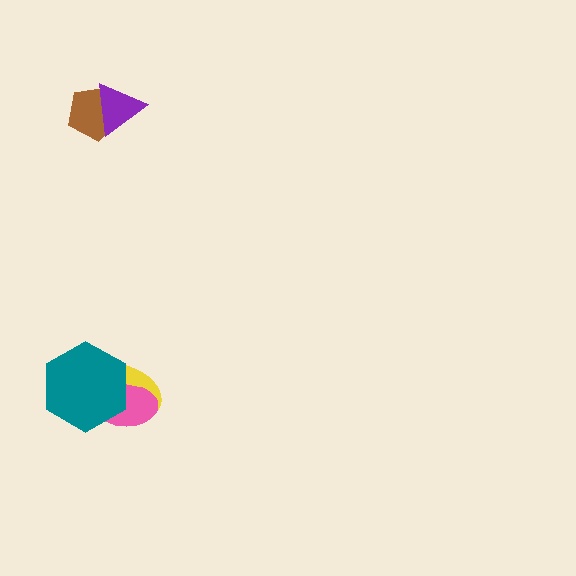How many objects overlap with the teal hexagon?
2 objects overlap with the teal hexagon.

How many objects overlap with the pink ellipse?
2 objects overlap with the pink ellipse.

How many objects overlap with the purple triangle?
1 object overlaps with the purple triangle.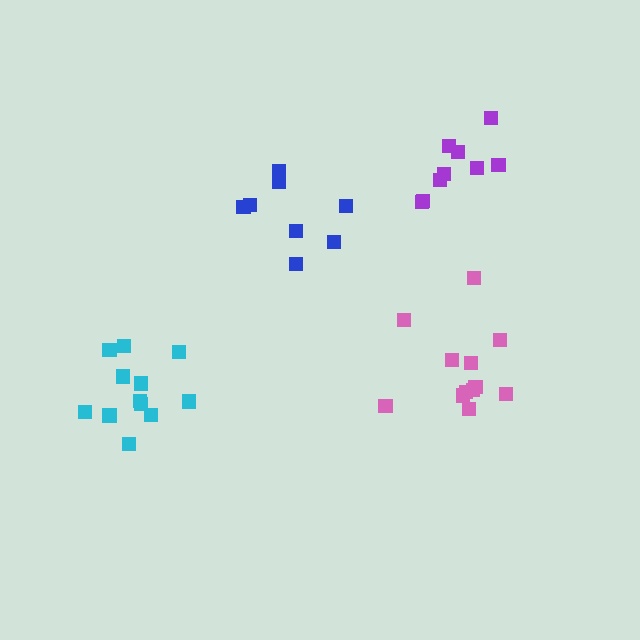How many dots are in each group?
Group 1: 12 dots, Group 2: 12 dots, Group 3: 9 dots, Group 4: 8 dots (41 total).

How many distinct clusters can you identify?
There are 4 distinct clusters.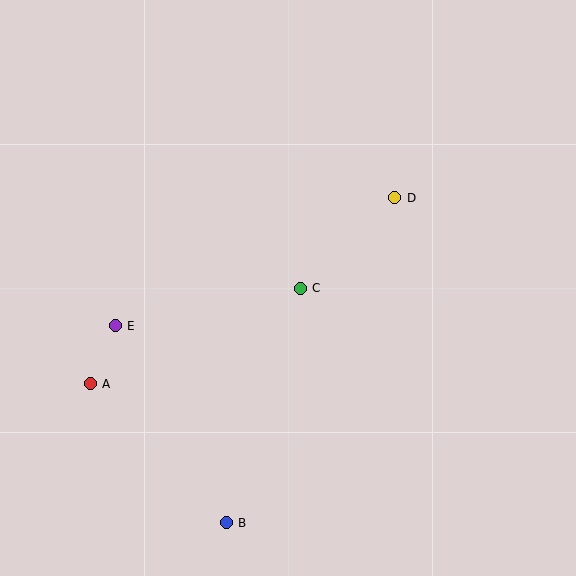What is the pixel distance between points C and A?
The distance between C and A is 231 pixels.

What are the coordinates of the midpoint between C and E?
The midpoint between C and E is at (208, 307).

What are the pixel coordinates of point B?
Point B is at (226, 523).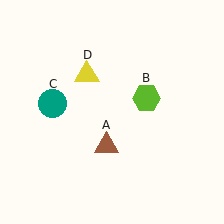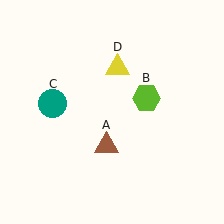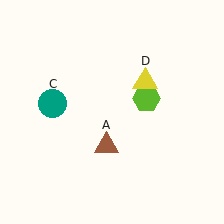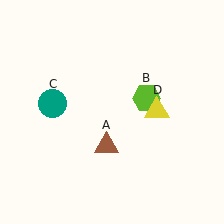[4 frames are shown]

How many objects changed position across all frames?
1 object changed position: yellow triangle (object D).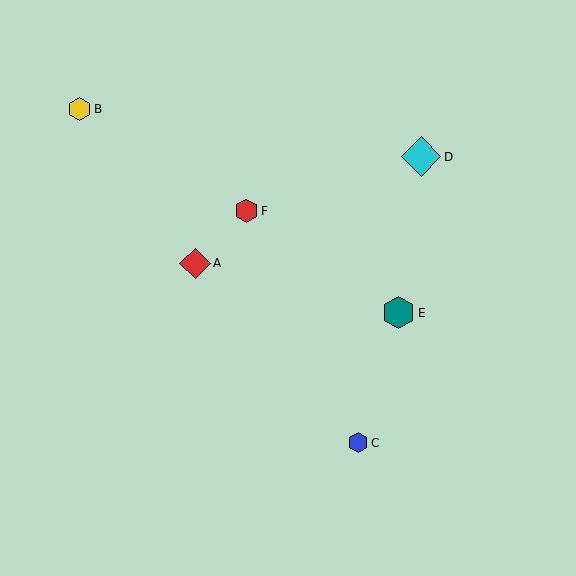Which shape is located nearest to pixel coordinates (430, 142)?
The cyan diamond (labeled D) at (421, 157) is nearest to that location.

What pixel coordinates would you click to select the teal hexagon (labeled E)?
Click at (399, 313) to select the teal hexagon E.